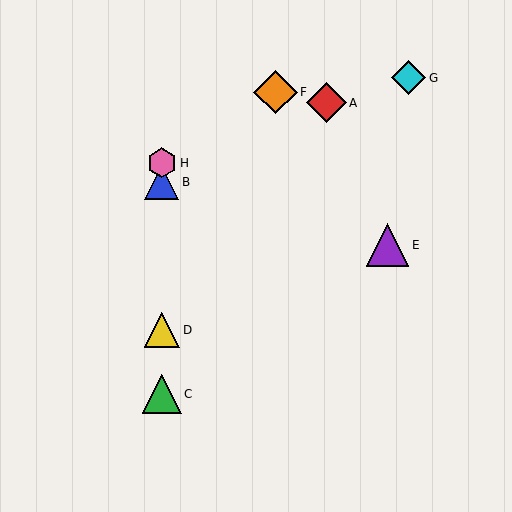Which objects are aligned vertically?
Objects B, C, D, H are aligned vertically.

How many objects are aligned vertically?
4 objects (B, C, D, H) are aligned vertically.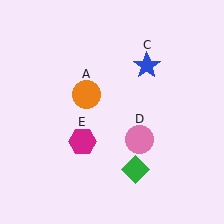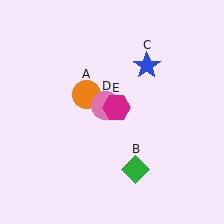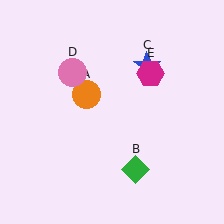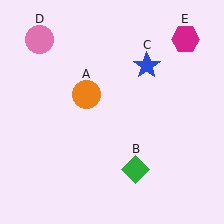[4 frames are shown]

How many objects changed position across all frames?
2 objects changed position: pink circle (object D), magenta hexagon (object E).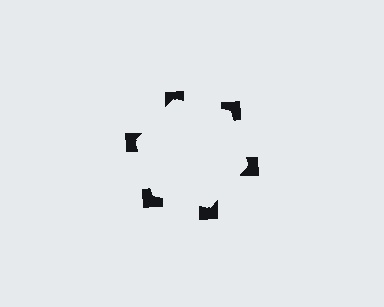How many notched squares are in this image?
There are 6 — one at each vertex of the illusory hexagon.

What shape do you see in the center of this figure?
An illusory hexagon — its edges are inferred from the aligned wedge cuts in the notched squares, not physically drawn.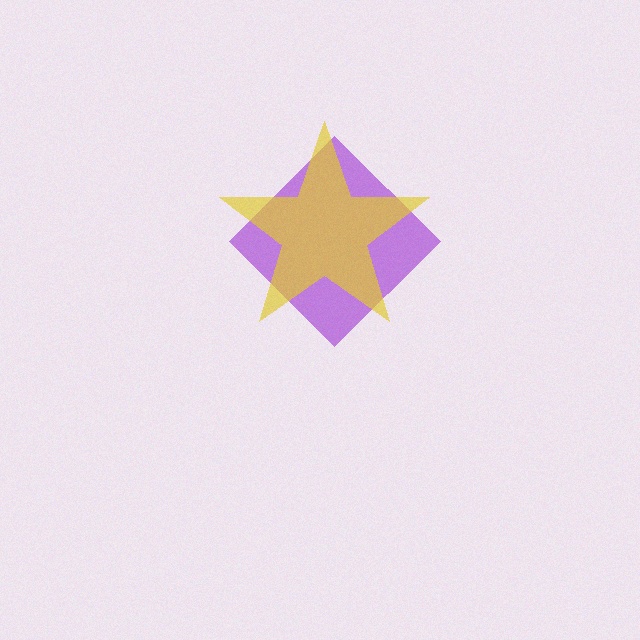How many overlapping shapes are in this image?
There are 2 overlapping shapes in the image.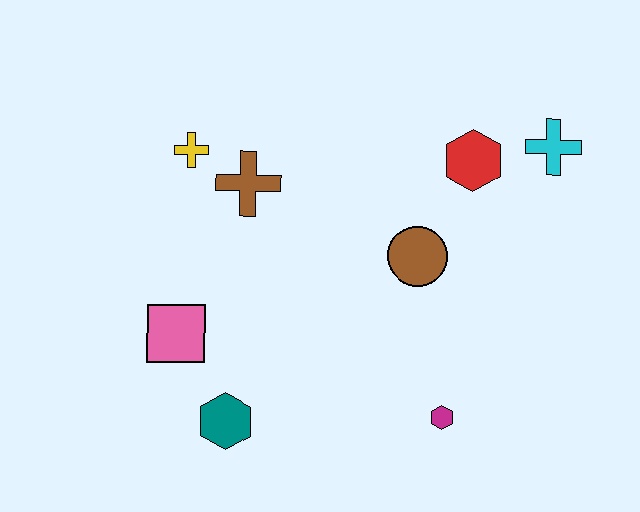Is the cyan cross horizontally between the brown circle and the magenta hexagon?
No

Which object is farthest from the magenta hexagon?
The yellow cross is farthest from the magenta hexagon.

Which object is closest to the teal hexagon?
The pink square is closest to the teal hexagon.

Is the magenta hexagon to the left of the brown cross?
No